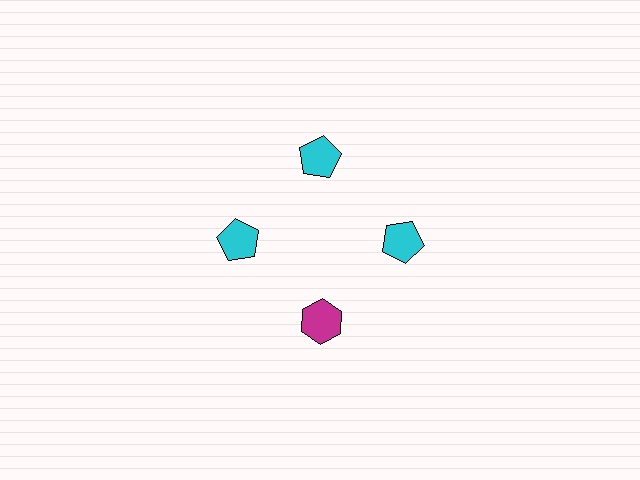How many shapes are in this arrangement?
There are 4 shapes arranged in a ring pattern.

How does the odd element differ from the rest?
It differs in both color (magenta instead of cyan) and shape (hexagon instead of pentagon).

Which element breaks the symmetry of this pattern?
The magenta hexagon at roughly the 6 o'clock position breaks the symmetry. All other shapes are cyan pentagons.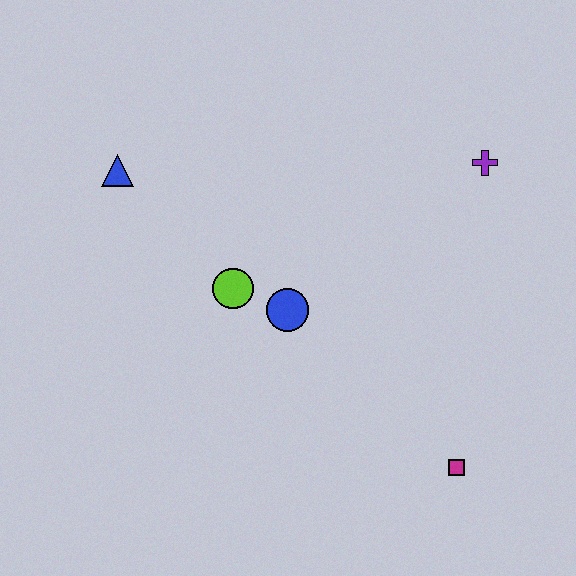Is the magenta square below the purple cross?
Yes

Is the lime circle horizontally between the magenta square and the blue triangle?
Yes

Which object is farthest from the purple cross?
The blue triangle is farthest from the purple cross.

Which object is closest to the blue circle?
The lime circle is closest to the blue circle.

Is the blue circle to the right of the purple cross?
No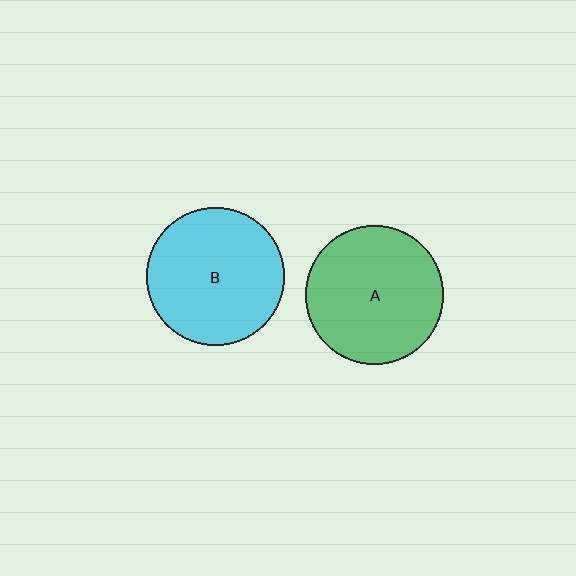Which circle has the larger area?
Circle A (green).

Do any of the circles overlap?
No, none of the circles overlap.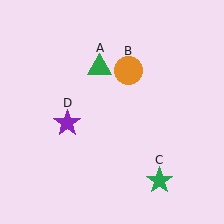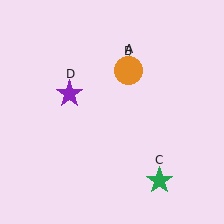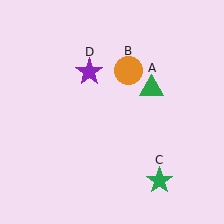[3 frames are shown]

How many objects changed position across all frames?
2 objects changed position: green triangle (object A), purple star (object D).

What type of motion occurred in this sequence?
The green triangle (object A), purple star (object D) rotated clockwise around the center of the scene.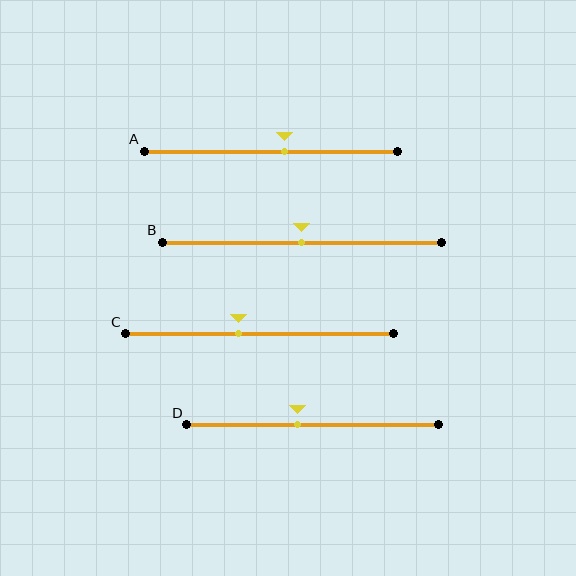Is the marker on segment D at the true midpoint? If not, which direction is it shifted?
No, the marker on segment D is shifted to the left by about 6% of the segment length.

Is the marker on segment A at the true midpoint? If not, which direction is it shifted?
No, the marker on segment A is shifted to the right by about 5% of the segment length.